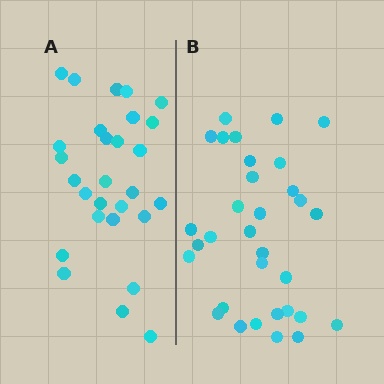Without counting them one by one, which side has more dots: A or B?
Region B (the right region) has more dots.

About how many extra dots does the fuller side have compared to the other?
Region B has about 4 more dots than region A.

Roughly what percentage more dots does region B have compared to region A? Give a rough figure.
About 15% more.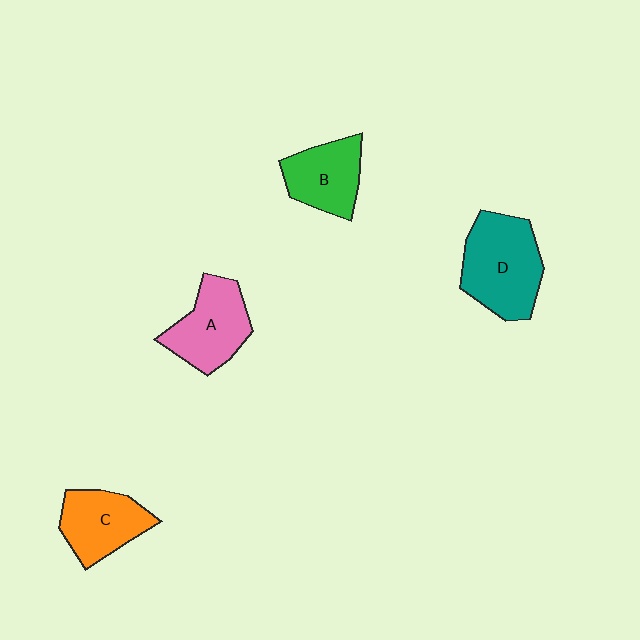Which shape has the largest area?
Shape D (teal).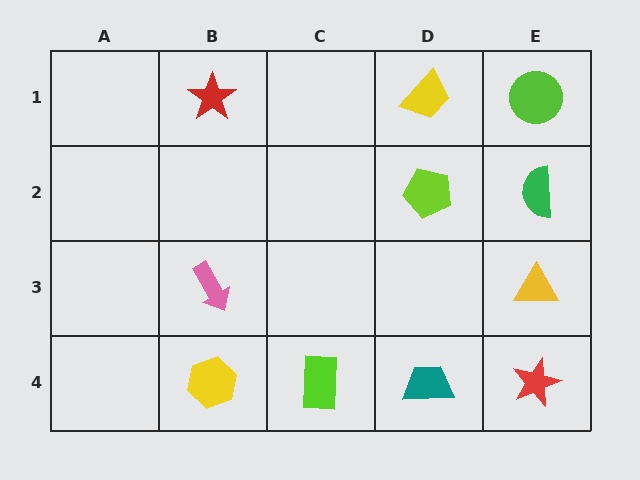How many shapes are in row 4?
4 shapes.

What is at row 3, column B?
A pink arrow.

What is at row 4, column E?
A red star.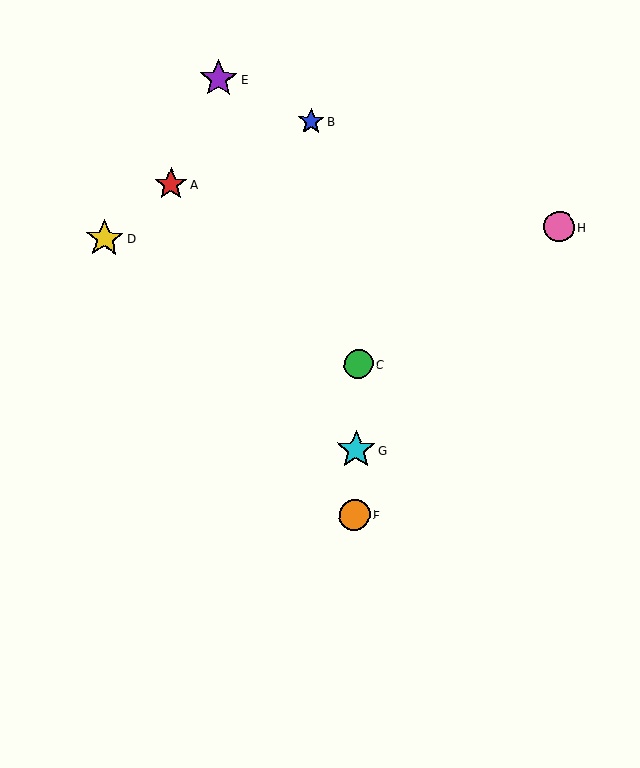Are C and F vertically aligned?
Yes, both are at x≈358.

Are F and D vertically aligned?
No, F is at x≈354 and D is at x≈105.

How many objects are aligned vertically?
3 objects (C, F, G) are aligned vertically.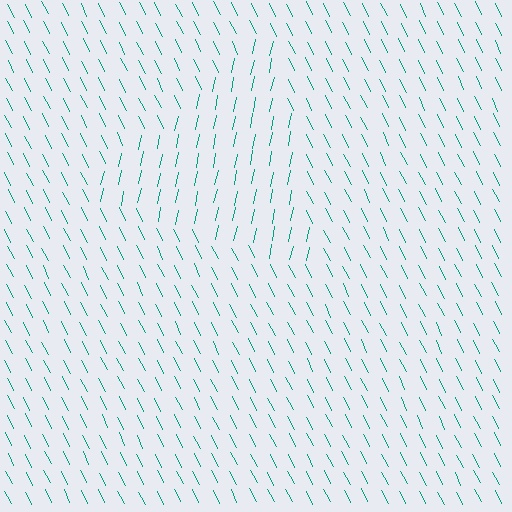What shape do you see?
I see a triangle.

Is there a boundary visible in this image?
Yes, there is a texture boundary formed by a change in line orientation.